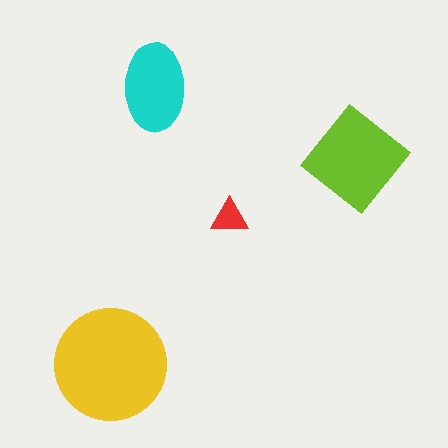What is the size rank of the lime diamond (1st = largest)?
2nd.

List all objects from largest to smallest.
The yellow circle, the lime diamond, the cyan ellipse, the red triangle.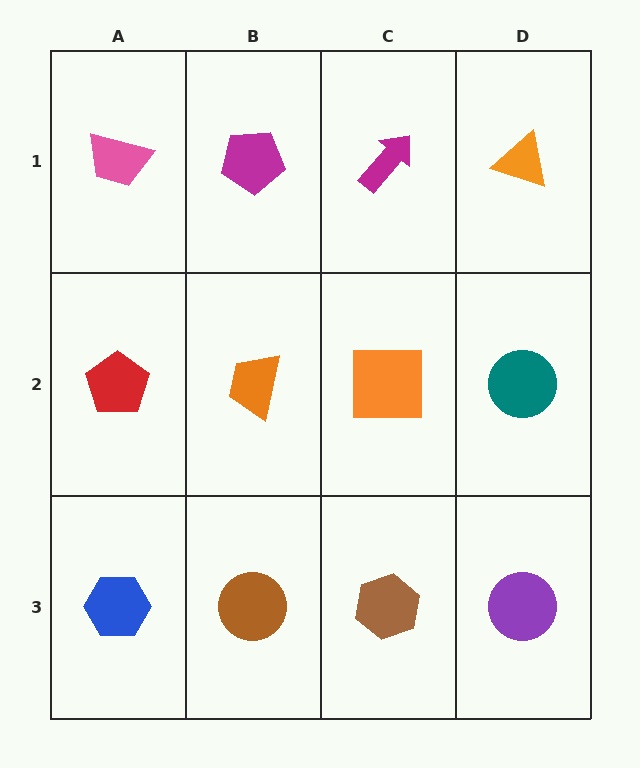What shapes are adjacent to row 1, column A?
A red pentagon (row 2, column A), a magenta pentagon (row 1, column B).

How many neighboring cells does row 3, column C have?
3.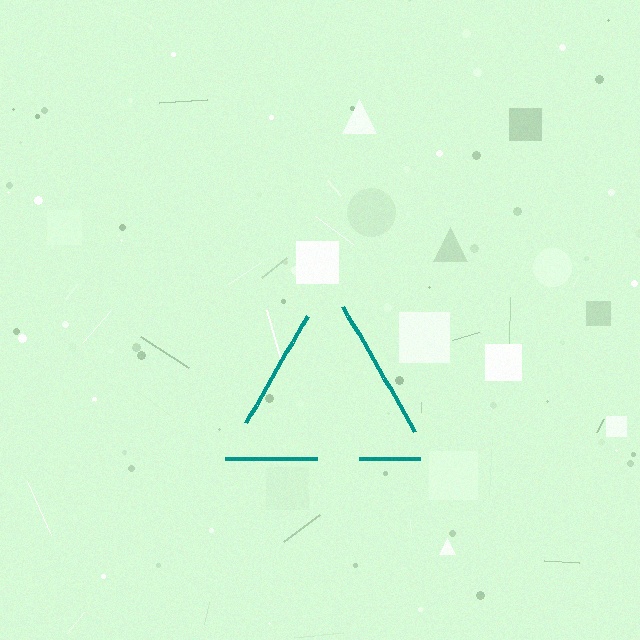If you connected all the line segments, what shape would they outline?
They would outline a triangle.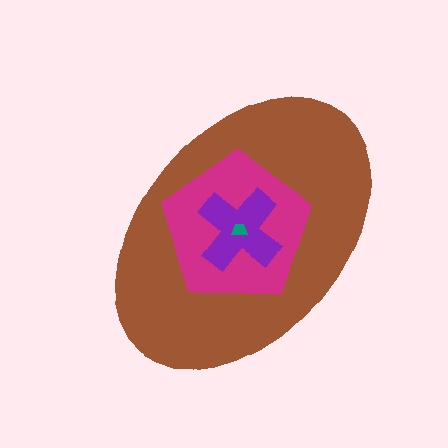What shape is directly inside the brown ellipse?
The magenta pentagon.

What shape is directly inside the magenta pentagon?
The purple cross.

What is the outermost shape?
The brown ellipse.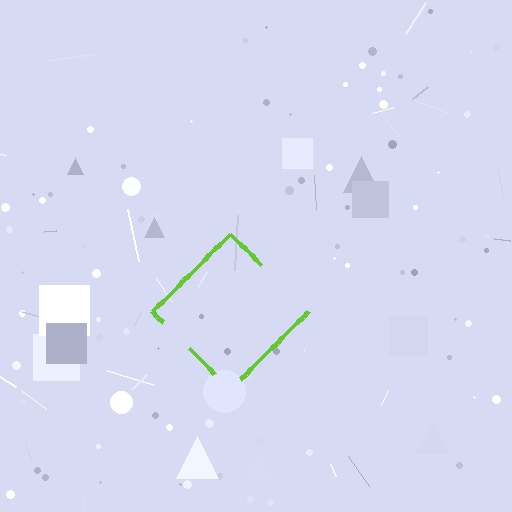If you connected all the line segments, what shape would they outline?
They would outline a diamond.